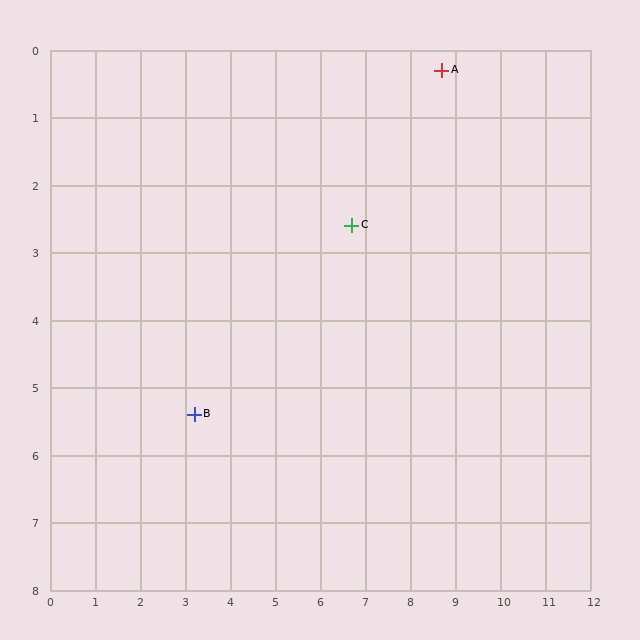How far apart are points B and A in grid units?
Points B and A are about 7.5 grid units apart.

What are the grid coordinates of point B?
Point B is at approximately (3.2, 5.4).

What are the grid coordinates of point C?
Point C is at approximately (6.7, 2.6).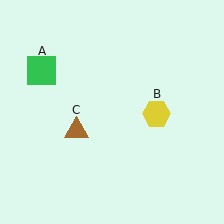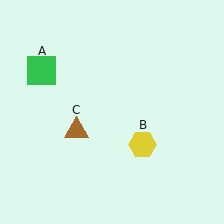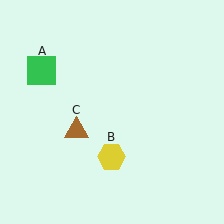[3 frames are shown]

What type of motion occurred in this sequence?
The yellow hexagon (object B) rotated clockwise around the center of the scene.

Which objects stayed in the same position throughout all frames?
Green square (object A) and brown triangle (object C) remained stationary.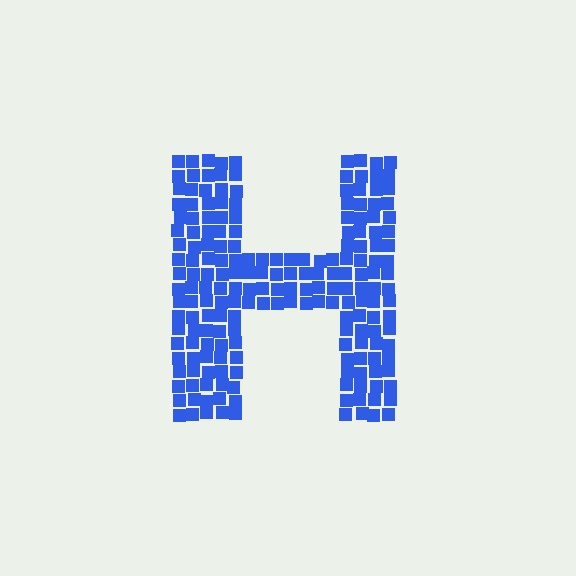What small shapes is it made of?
It is made of small squares.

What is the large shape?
The large shape is the letter H.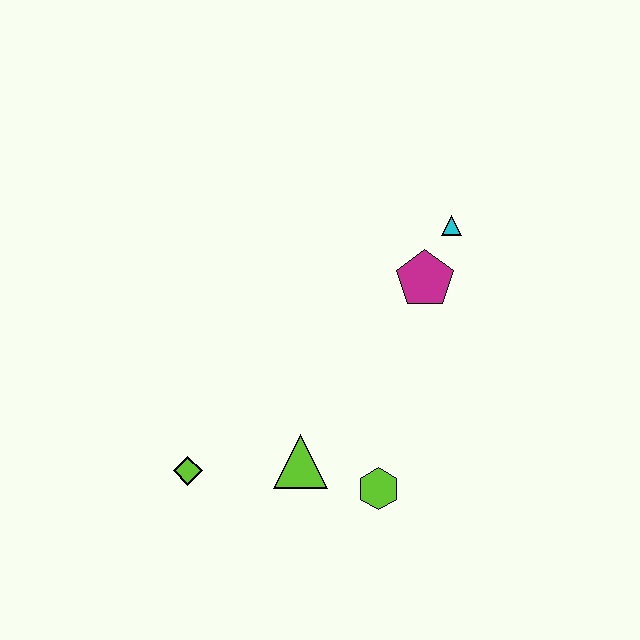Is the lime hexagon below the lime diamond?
Yes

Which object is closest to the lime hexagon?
The lime triangle is closest to the lime hexagon.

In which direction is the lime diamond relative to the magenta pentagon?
The lime diamond is to the left of the magenta pentagon.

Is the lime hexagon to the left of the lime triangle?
No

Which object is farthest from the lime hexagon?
The cyan triangle is farthest from the lime hexagon.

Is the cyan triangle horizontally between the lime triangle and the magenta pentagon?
No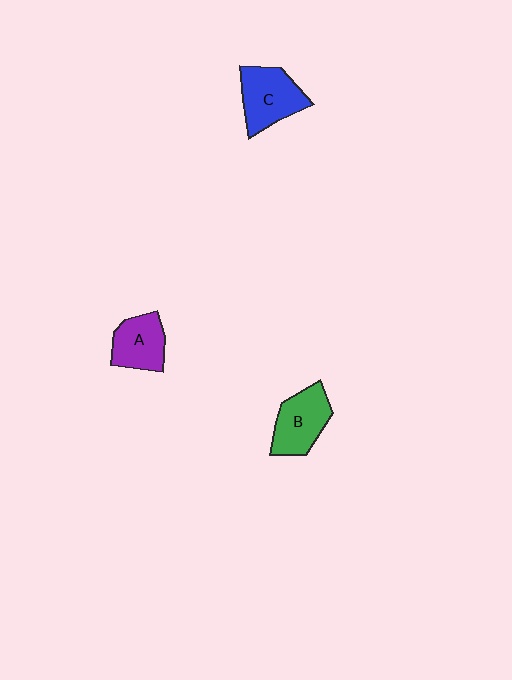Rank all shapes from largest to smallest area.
From largest to smallest: C (blue), B (green), A (purple).